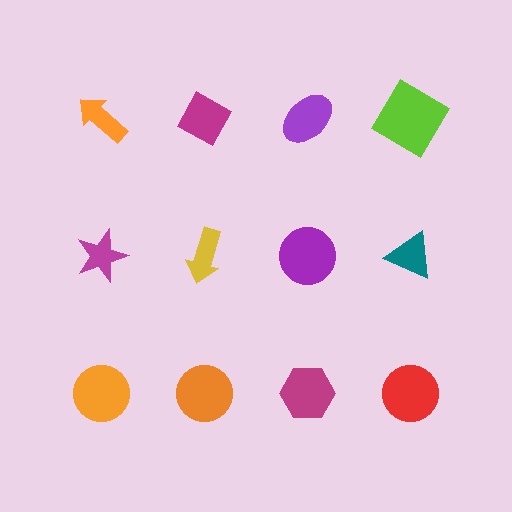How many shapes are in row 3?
4 shapes.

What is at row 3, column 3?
A magenta hexagon.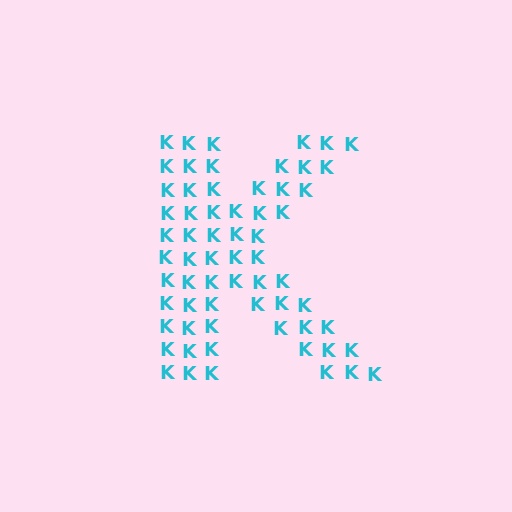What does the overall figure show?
The overall figure shows the letter K.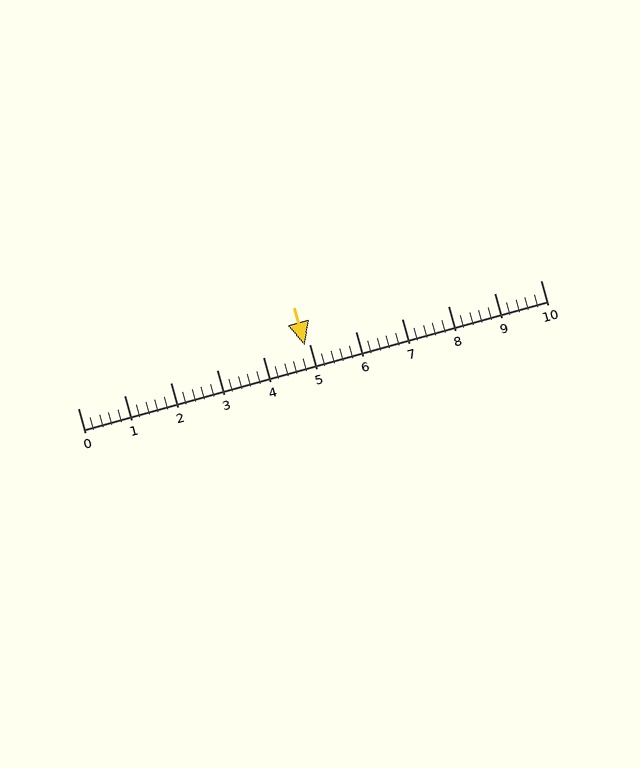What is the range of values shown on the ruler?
The ruler shows values from 0 to 10.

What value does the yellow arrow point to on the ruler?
The yellow arrow points to approximately 4.9.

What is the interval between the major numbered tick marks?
The major tick marks are spaced 1 units apart.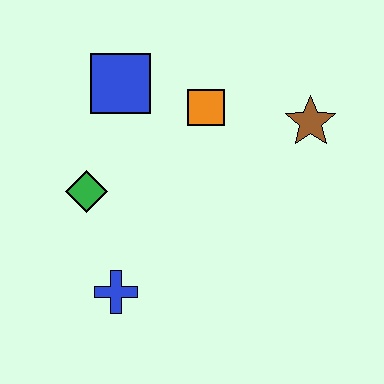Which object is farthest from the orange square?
The blue cross is farthest from the orange square.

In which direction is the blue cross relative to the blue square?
The blue cross is below the blue square.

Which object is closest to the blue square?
The orange square is closest to the blue square.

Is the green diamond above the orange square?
No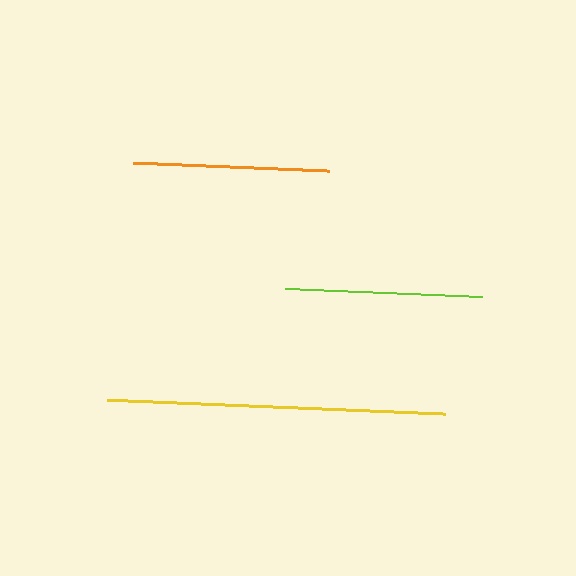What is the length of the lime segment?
The lime segment is approximately 197 pixels long.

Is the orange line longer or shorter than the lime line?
The lime line is longer than the orange line.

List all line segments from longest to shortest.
From longest to shortest: yellow, lime, orange.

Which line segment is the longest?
The yellow line is the longest at approximately 339 pixels.